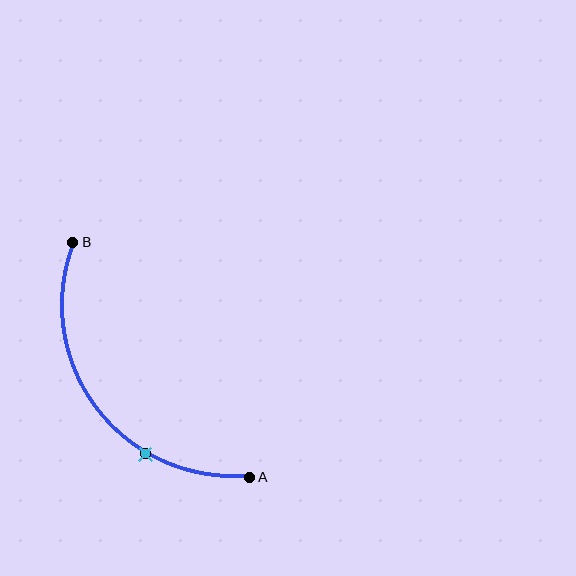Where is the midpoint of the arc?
The arc midpoint is the point on the curve farthest from the straight line joining A and B. It sits below and to the left of that line.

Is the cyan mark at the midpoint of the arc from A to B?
No. The cyan mark lies on the arc but is closer to endpoint A. The arc midpoint would be at the point on the curve equidistant along the arc from both A and B.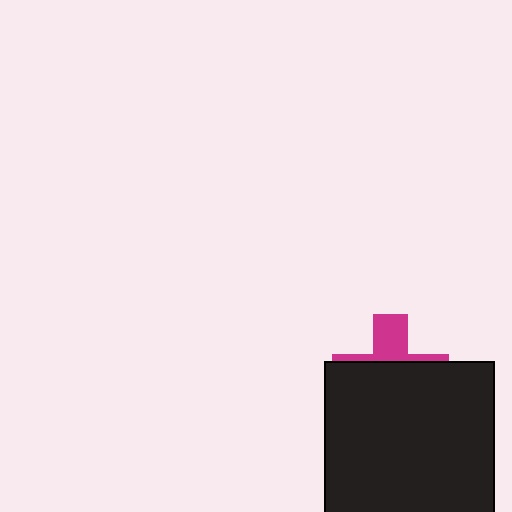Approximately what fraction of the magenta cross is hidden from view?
Roughly 67% of the magenta cross is hidden behind the black square.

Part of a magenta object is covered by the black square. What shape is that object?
It is a cross.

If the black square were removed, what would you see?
You would see the complete magenta cross.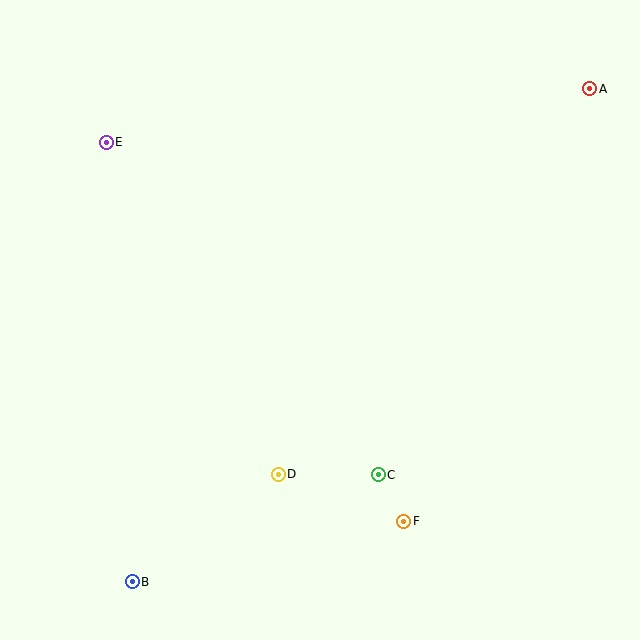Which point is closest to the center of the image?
Point D at (278, 475) is closest to the center.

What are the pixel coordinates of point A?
Point A is at (590, 89).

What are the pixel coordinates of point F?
Point F is at (403, 521).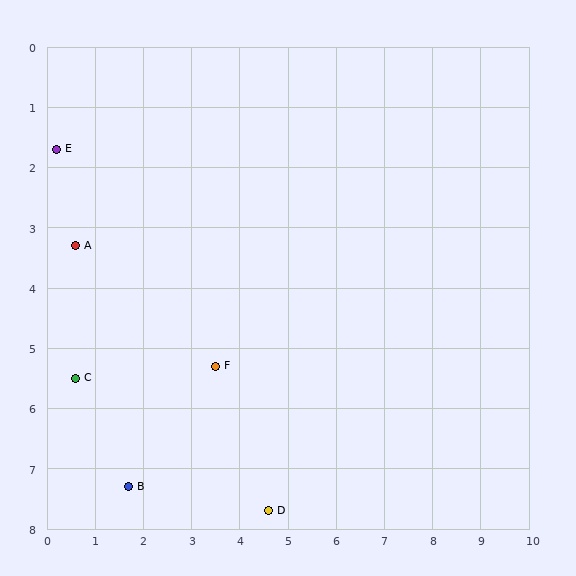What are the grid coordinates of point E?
Point E is at approximately (0.2, 1.7).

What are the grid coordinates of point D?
Point D is at approximately (4.6, 7.7).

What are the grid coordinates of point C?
Point C is at approximately (0.6, 5.5).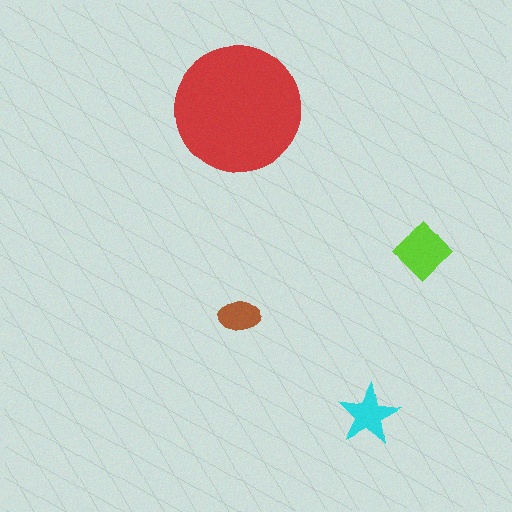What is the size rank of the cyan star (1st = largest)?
3rd.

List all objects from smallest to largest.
The brown ellipse, the cyan star, the lime diamond, the red circle.